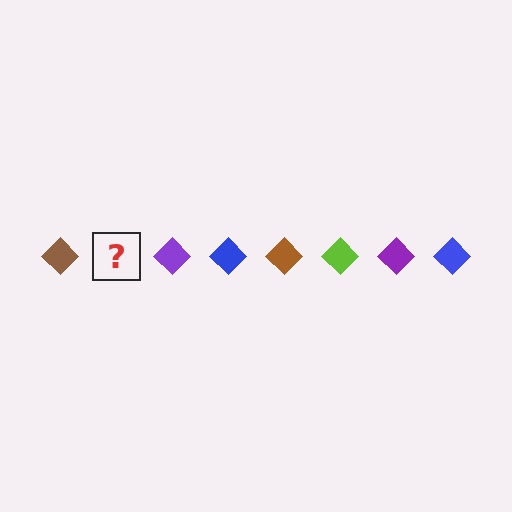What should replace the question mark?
The question mark should be replaced with a lime diamond.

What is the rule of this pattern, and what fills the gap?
The rule is that the pattern cycles through brown, lime, purple, blue diamonds. The gap should be filled with a lime diamond.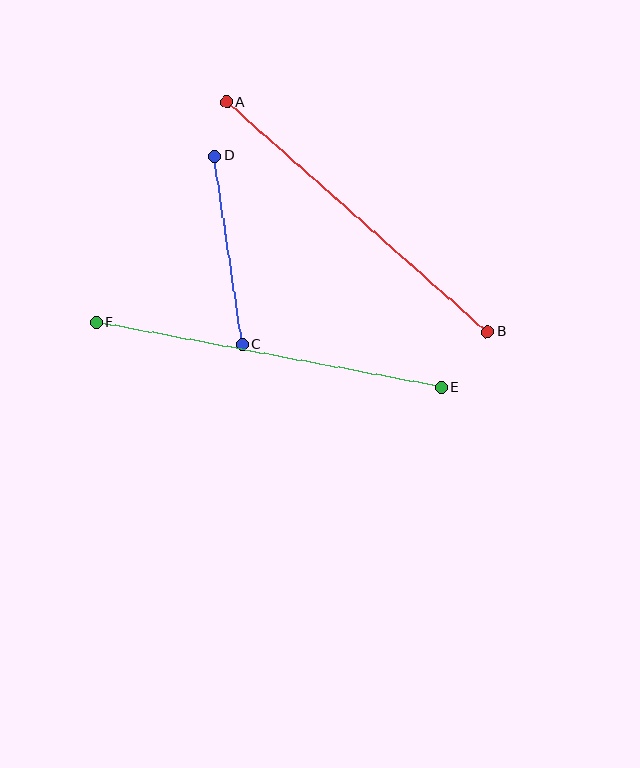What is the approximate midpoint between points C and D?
The midpoint is at approximately (228, 250) pixels.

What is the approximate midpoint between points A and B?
The midpoint is at approximately (357, 217) pixels.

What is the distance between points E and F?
The distance is approximately 351 pixels.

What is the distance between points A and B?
The distance is approximately 347 pixels.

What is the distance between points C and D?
The distance is approximately 190 pixels.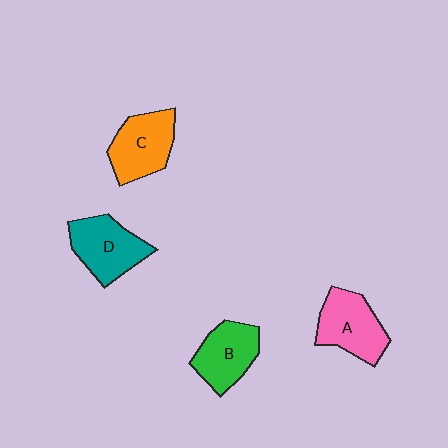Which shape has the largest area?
Shape A (pink).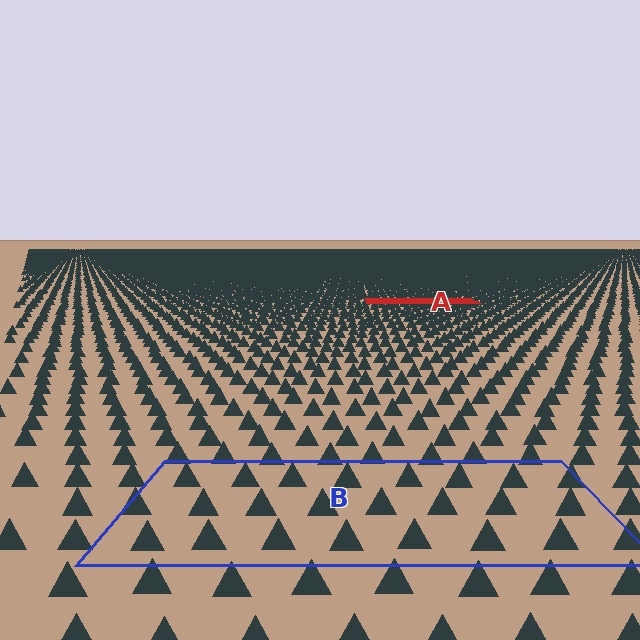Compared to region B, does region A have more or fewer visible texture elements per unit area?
Region A has more texture elements per unit area — they are packed more densely because it is farther away.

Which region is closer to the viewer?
Region B is closer. The texture elements there are larger and more spread out.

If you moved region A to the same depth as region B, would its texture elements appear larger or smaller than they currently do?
They would appear larger. At a closer depth, the same texture elements are projected at a bigger on-screen size.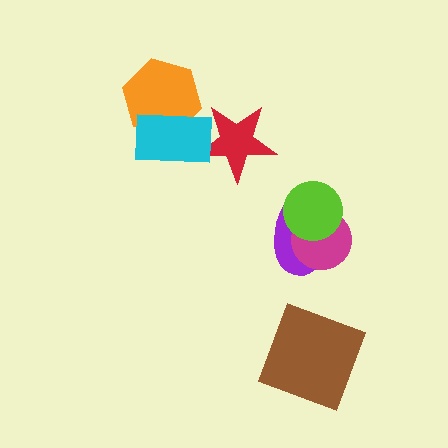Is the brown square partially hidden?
No, no other shape covers it.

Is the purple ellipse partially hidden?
Yes, it is partially covered by another shape.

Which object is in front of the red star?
The cyan rectangle is in front of the red star.